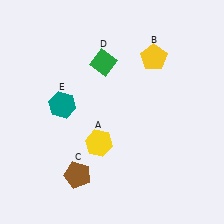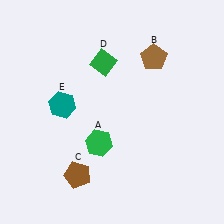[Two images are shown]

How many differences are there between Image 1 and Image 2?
There are 2 differences between the two images.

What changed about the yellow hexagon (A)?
In Image 1, A is yellow. In Image 2, it changed to green.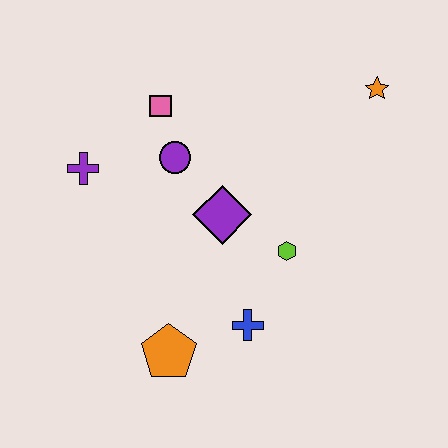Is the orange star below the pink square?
No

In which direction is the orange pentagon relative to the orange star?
The orange pentagon is below the orange star.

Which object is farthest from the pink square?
The orange pentagon is farthest from the pink square.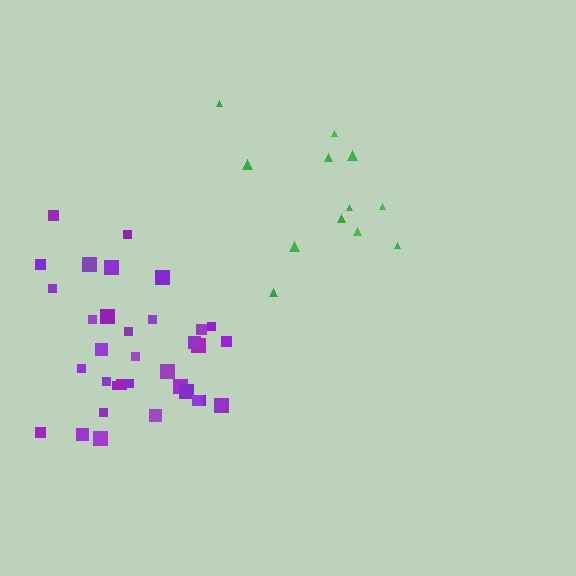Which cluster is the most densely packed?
Purple.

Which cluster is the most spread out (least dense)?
Green.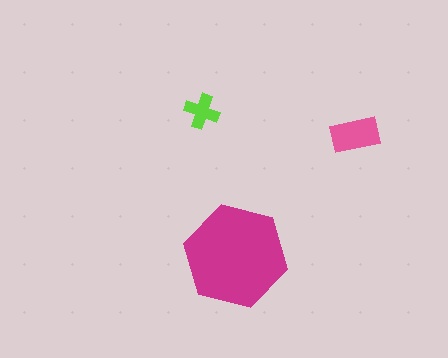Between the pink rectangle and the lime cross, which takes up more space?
The pink rectangle.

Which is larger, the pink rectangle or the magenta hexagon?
The magenta hexagon.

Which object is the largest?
The magenta hexagon.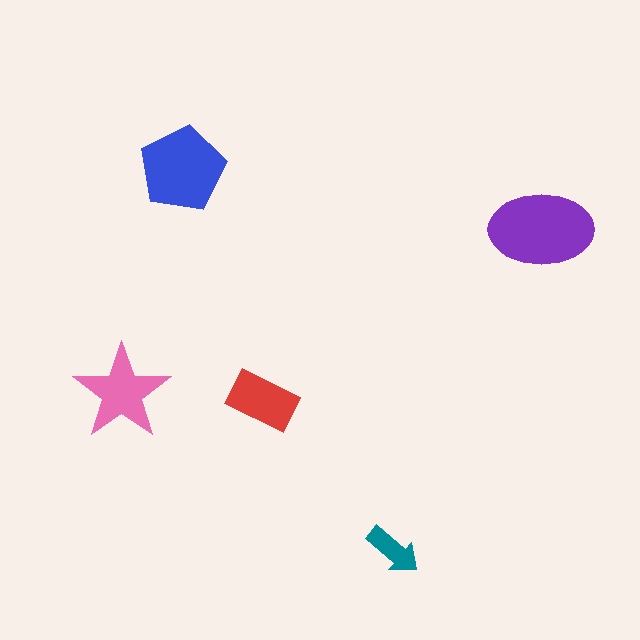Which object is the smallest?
The teal arrow.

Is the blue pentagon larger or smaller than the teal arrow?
Larger.